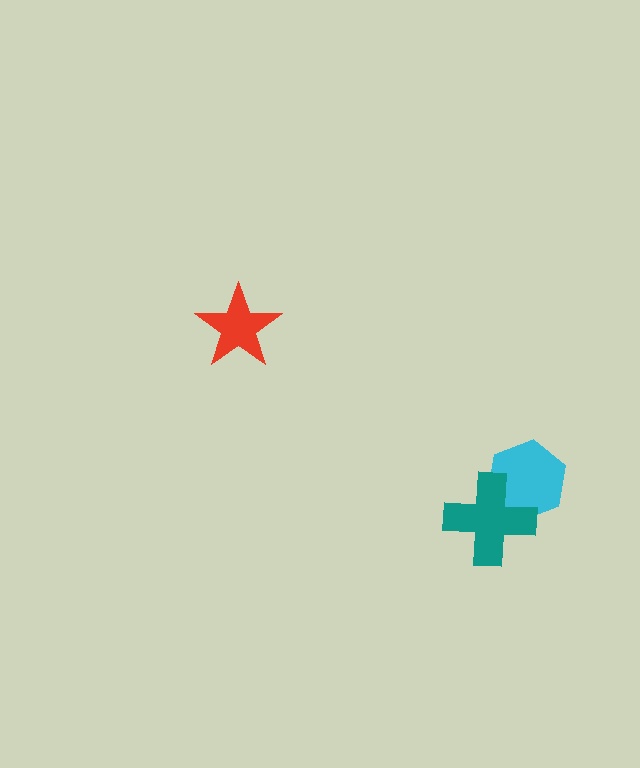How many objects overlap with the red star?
0 objects overlap with the red star.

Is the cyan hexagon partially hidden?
Yes, it is partially covered by another shape.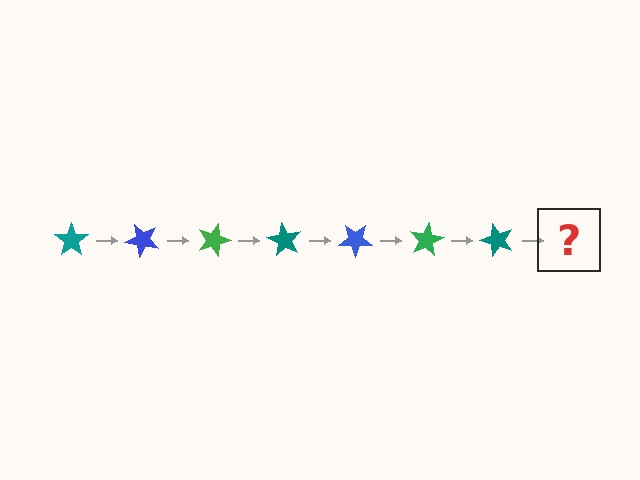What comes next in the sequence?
The next element should be a blue star, rotated 315 degrees from the start.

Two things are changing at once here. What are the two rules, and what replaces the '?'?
The two rules are that it rotates 45 degrees each step and the color cycles through teal, blue, and green. The '?' should be a blue star, rotated 315 degrees from the start.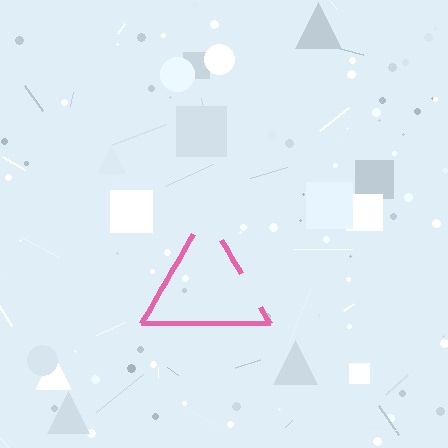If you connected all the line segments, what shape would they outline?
They would outline a triangle.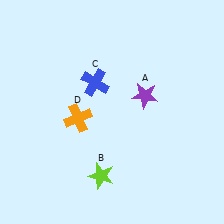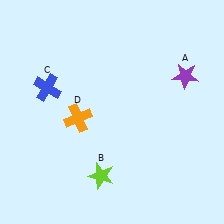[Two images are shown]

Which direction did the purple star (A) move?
The purple star (A) moved right.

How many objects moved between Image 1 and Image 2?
2 objects moved between the two images.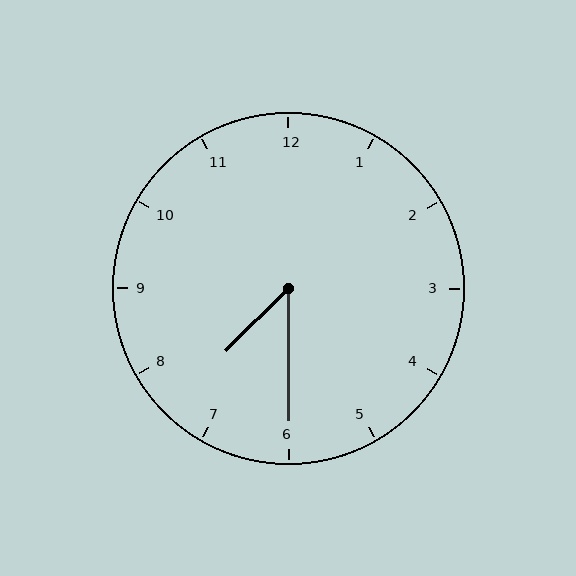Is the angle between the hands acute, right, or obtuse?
It is acute.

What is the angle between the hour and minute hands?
Approximately 45 degrees.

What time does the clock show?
7:30.